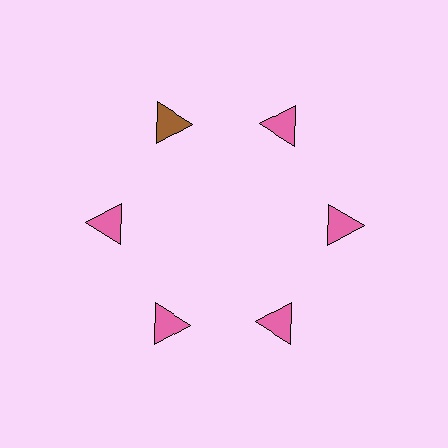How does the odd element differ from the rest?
It has a different color: brown instead of pink.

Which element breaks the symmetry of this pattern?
The brown triangle at roughly the 11 o'clock position breaks the symmetry. All other shapes are pink triangles.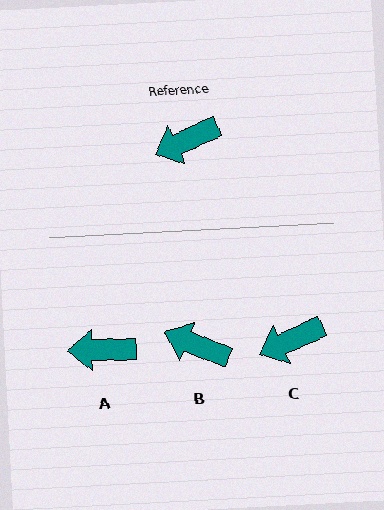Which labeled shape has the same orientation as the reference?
C.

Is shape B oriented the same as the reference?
No, it is off by about 46 degrees.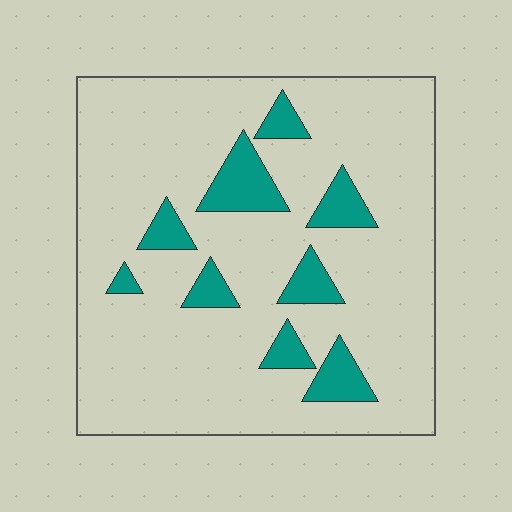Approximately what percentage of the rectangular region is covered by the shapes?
Approximately 15%.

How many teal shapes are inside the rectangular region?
9.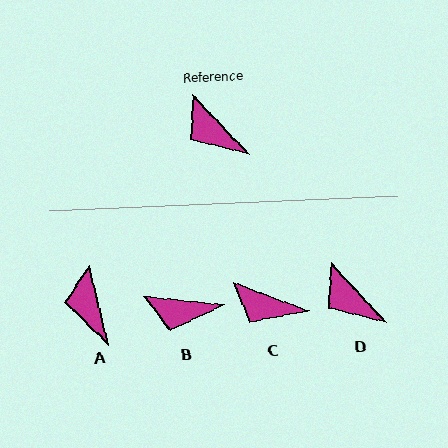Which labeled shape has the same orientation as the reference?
D.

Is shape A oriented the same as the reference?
No, it is off by about 30 degrees.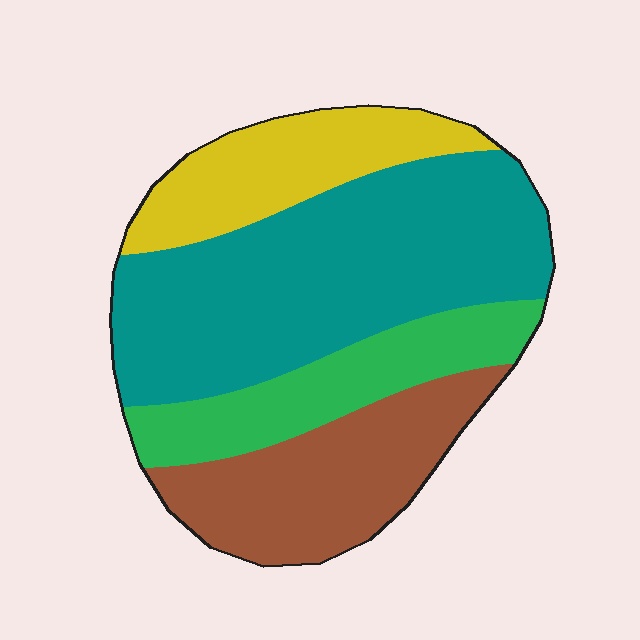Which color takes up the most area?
Teal, at roughly 45%.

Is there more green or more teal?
Teal.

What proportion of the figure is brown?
Brown takes up between a sixth and a third of the figure.